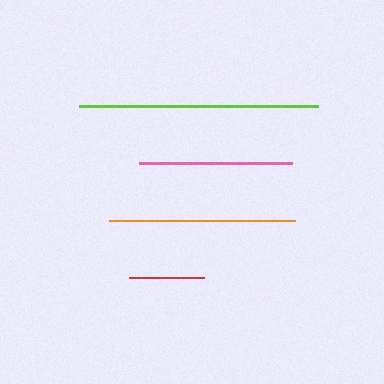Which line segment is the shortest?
The red line is the shortest at approximately 75 pixels.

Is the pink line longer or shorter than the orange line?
The orange line is longer than the pink line.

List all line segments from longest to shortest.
From longest to shortest: lime, orange, pink, red.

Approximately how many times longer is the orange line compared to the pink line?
The orange line is approximately 1.2 times the length of the pink line.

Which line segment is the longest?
The lime line is the longest at approximately 239 pixels.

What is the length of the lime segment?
The lime segment is approximately 239 pixels long.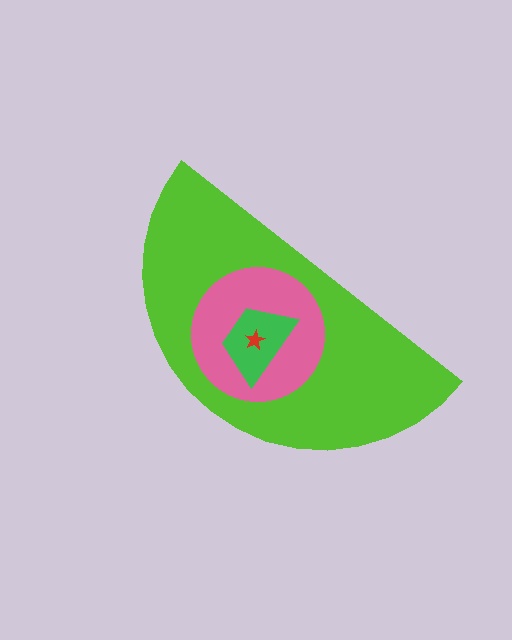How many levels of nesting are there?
4.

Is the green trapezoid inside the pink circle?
Yes.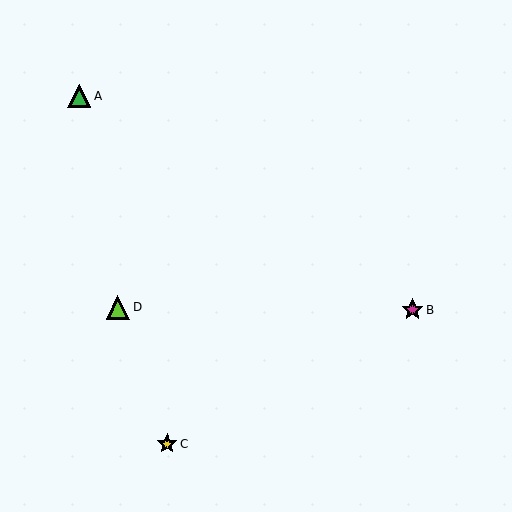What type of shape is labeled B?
Shape B is a magenta star.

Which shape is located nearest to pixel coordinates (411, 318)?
The magenta star (labeled B) at (413, 310) is nearest to that location.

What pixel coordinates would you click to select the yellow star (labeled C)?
Click at (167, 444) to select the yellow star C.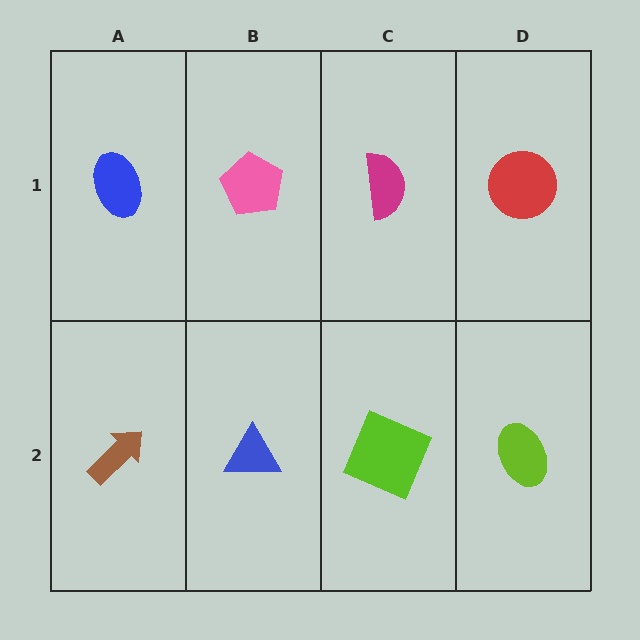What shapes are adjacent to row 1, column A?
A brown arrow (row 2, column A), a pink pentagon (row 1, column B).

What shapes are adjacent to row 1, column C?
A lime square (row 2, column C), a pink pentagon (row 1, column B), a red circle (row 1, column D).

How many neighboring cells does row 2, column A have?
2.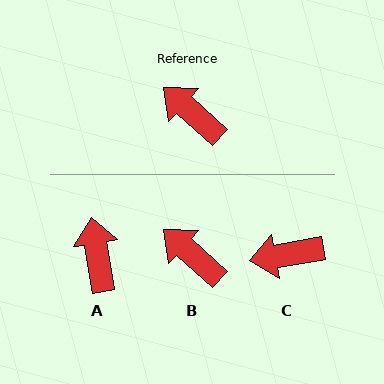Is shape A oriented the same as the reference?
No, it is off by about 39 degrees.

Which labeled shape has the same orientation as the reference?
B.